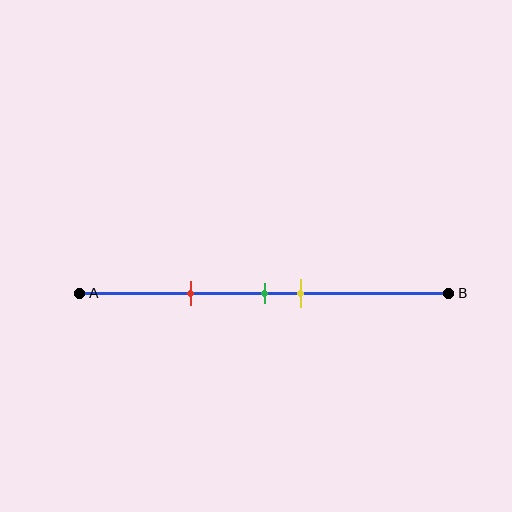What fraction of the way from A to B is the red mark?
The red mark is approximately 30% (0.3) of the way from A to B.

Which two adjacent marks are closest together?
The green and yellow marks are the closest adjacent pair.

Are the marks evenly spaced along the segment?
No, the marks are not evenly spaced.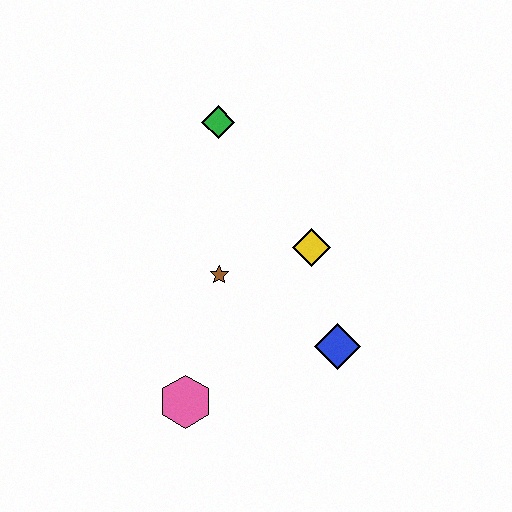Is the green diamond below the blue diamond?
No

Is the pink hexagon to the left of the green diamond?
Yes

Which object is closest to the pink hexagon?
The brown star is closest to the pink hexagon.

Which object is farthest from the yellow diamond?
The pink hexagon is farthest from the yellow diamond.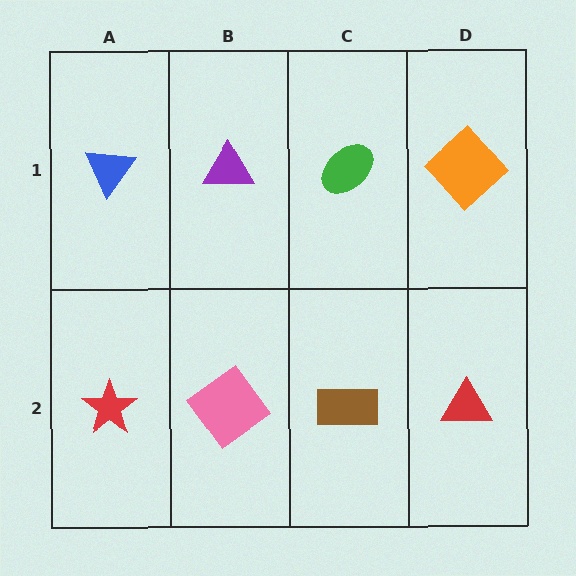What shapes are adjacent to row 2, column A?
A blue triangle (row 1, column A), a pink diamond (row 2, column B).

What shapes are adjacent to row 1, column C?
A brown rectangle (row 2, column C), a purple triangle (row 1, column B), an orange diamond (row 1, column D).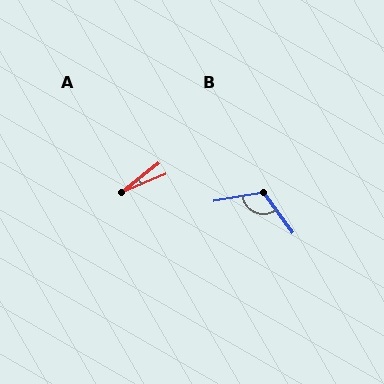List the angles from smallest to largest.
A (15°), B (117°).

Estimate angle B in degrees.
Approximately 117 degrees.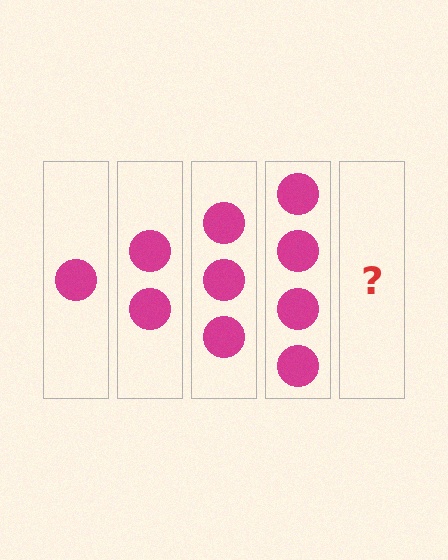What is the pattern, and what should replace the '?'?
The pattern is that each step adds one more circle. The '?' should be 5 circles.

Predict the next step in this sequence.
The next step is 5 circles.